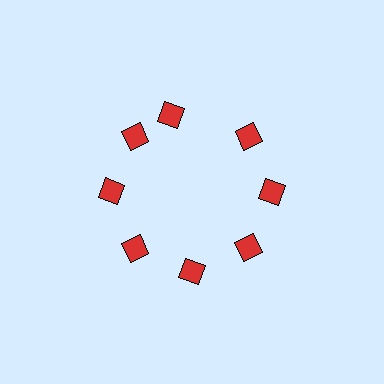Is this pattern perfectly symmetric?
No. The 8 red diamonds are arranged in a ring, but one element near the 12 o'clock position is rotated out of alignment along the ring, breaking the 8-fold rotational symmetry.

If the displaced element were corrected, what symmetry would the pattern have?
It would have 8-fold rotational symmetry — the pattern would map onto itself every 45 degrees.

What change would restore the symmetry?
The symmetry would be restored by rotating it back into even spacing with its neighbors so that all 8 diamonds sit at equal angles and equal distance from the center.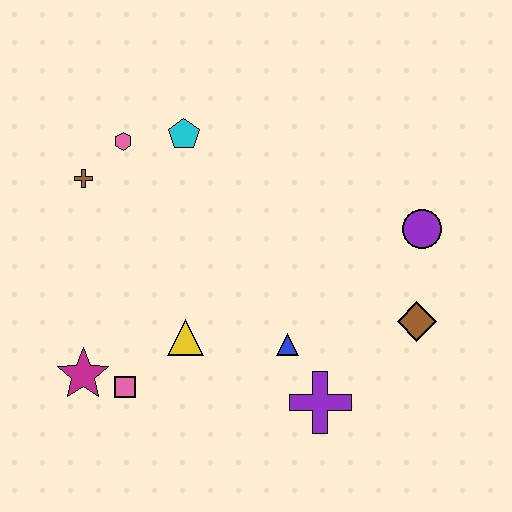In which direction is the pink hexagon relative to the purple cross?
The pink hexagon is above the purple cross.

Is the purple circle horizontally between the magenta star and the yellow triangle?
No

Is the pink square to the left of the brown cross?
No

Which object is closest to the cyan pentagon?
The pink hexagon is closest to the cyan pentagon.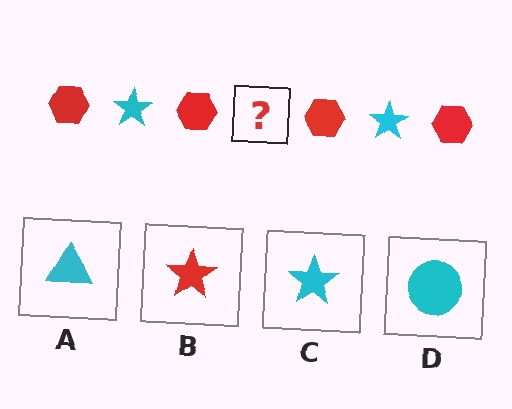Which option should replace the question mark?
Option C.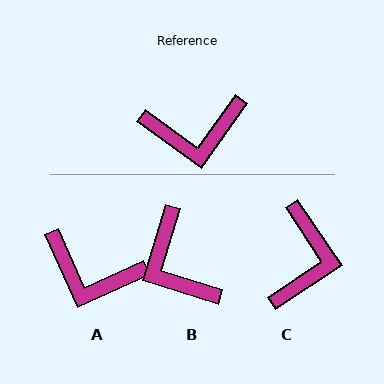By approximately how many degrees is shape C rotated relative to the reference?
Approximately 69 degrees counter-clockwise.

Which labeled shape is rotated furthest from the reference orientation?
B, about 72 degrees away.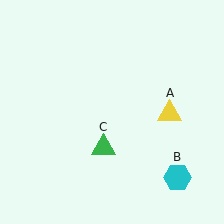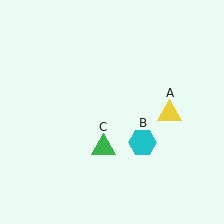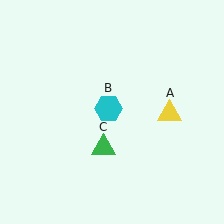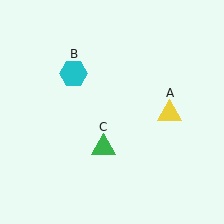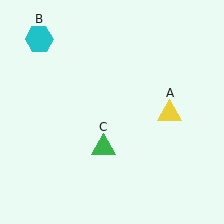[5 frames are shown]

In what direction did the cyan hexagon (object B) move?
The cyan hexagon (object B) moved up and to the left.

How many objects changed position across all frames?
1 object changed position: cyan hexagon (object B).